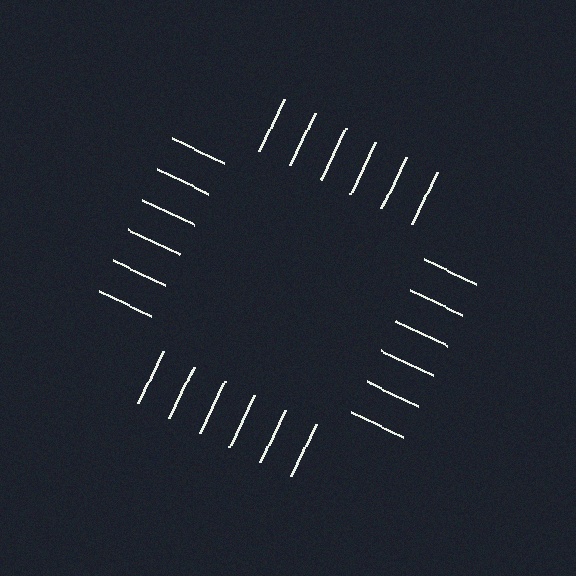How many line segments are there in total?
24 — 6 along each of the 4 edges.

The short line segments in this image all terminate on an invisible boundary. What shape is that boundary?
An illusory square — the line segments terminate on its edges but no continuous stroke is drawn.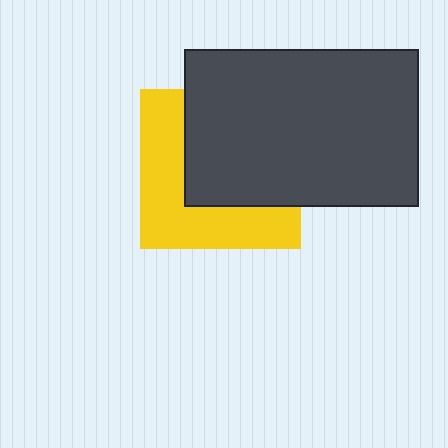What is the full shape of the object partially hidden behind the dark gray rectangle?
The partially hidden object is a yellow square.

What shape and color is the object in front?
The object in front is a dark gray rectangle.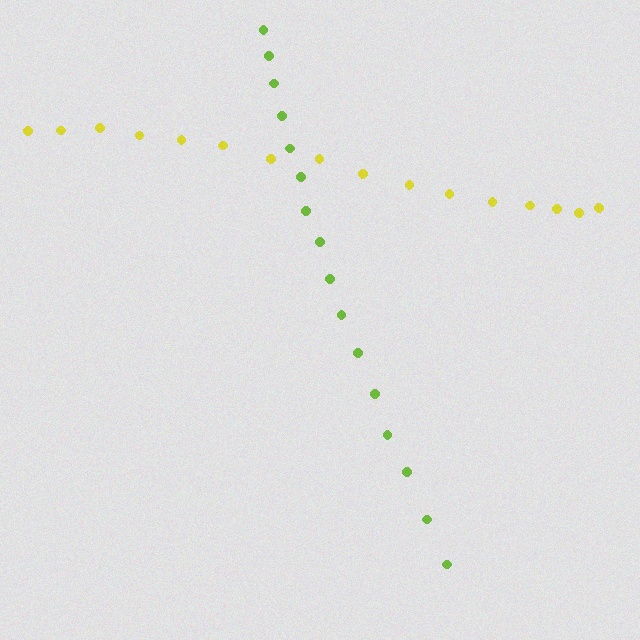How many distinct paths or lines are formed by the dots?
There are 2 distinct paths.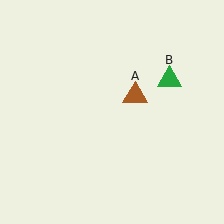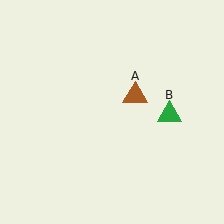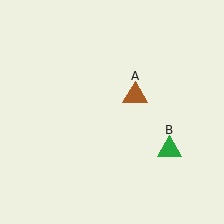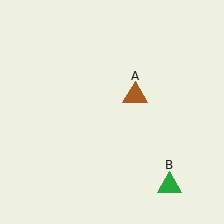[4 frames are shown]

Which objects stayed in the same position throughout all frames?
Brown triangle (object A) remained stationary.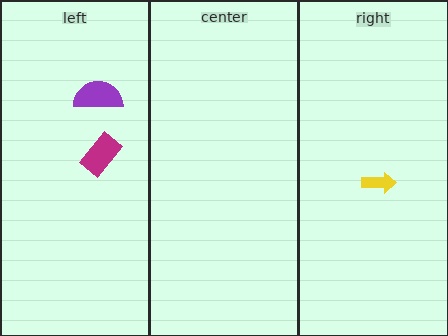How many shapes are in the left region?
2.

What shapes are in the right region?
The yellow arrow.